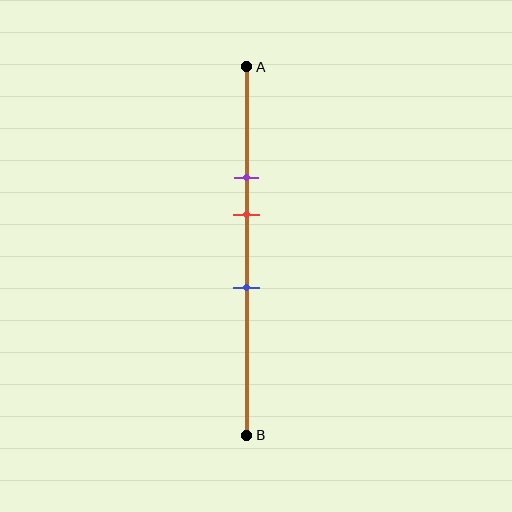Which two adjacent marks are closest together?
The purple and red marks are the closest adjacent pair.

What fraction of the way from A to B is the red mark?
The red mark is approximately 40% (0.4) of the way from A to B.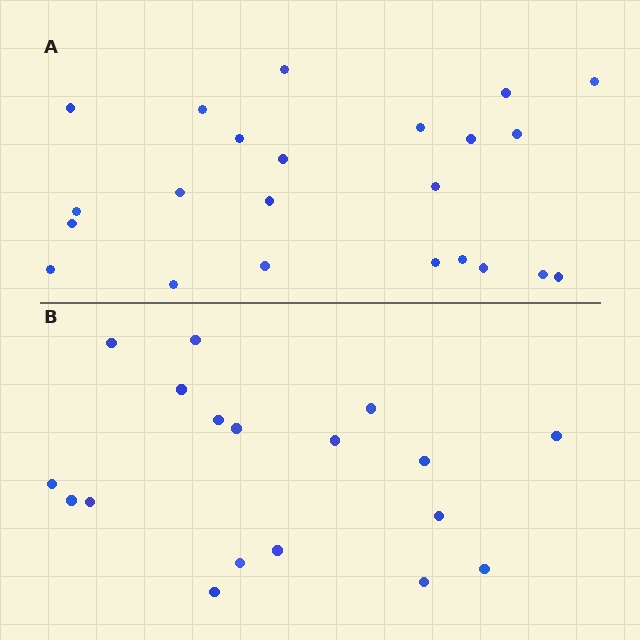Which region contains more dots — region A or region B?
Region A (the top region) has more dots.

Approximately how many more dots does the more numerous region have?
Region A has about 5 more dots than region B.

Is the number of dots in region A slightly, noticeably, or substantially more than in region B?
Region A has noticeably more, but not dramatically so. The ratio is roughly 1.3 to 1.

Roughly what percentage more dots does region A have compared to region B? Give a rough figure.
About 30% more.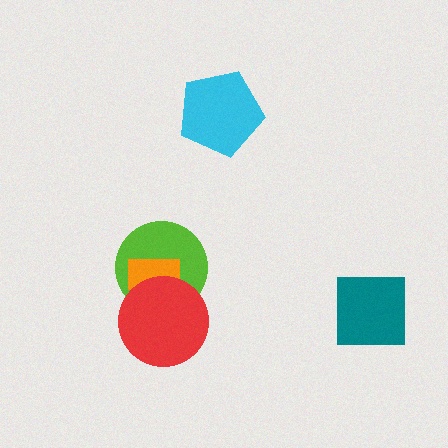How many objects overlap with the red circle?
2 objects overlap with the red circle.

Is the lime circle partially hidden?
Yes, it is partially covered by another shape.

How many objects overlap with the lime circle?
2 objects overlap with the lime circle.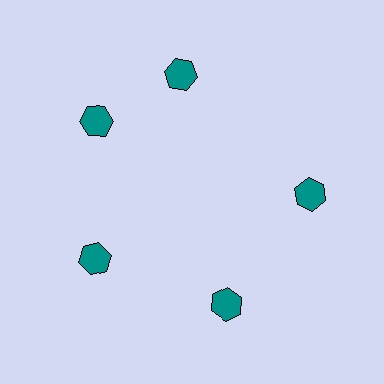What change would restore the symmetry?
The symmetry would be restored by rotating it back into even spacing with its neighbors so that all 5 hexagons sit at equal angles and equal distance from the center.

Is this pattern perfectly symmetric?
No. The 5 teal hexagons are arranged in a ring, but one element near the 1 o'clock position is rotated out of alignment along the ring, breaking the 5-fold rotational symmetry.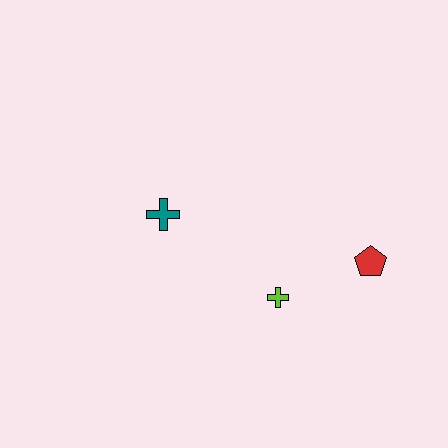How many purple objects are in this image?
There are no purple objects.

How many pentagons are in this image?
There is 1 pentagon.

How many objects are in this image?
There are 3 objects.